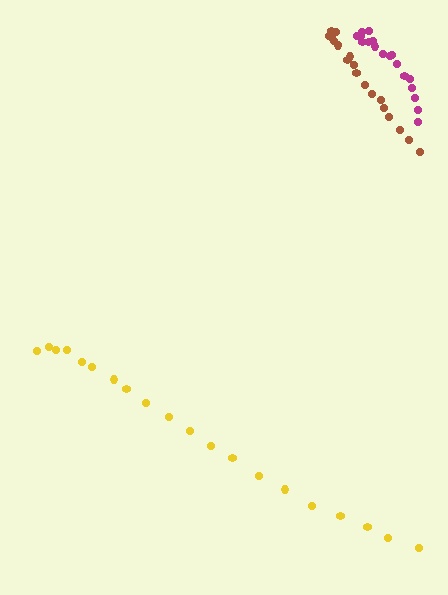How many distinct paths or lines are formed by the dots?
There are 3 distinct paths.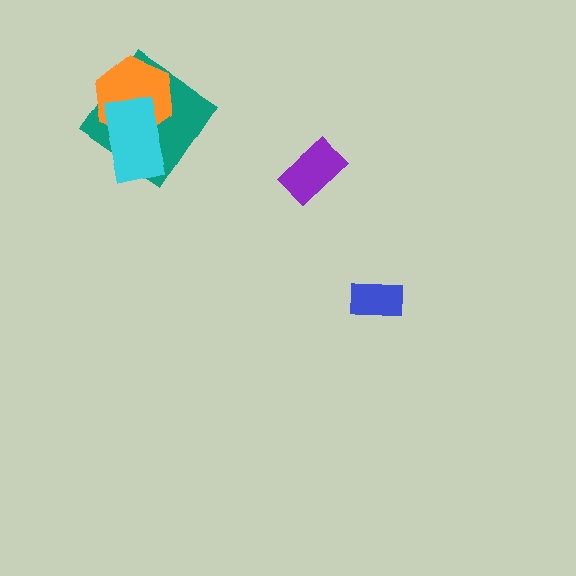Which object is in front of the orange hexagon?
The cyan rectangle is in front of the orange hexagon.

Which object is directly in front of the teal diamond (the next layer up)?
The orange hexagon is directly in front of the teal diamond.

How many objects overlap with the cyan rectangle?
2 objects overlap with the cyan rectangle.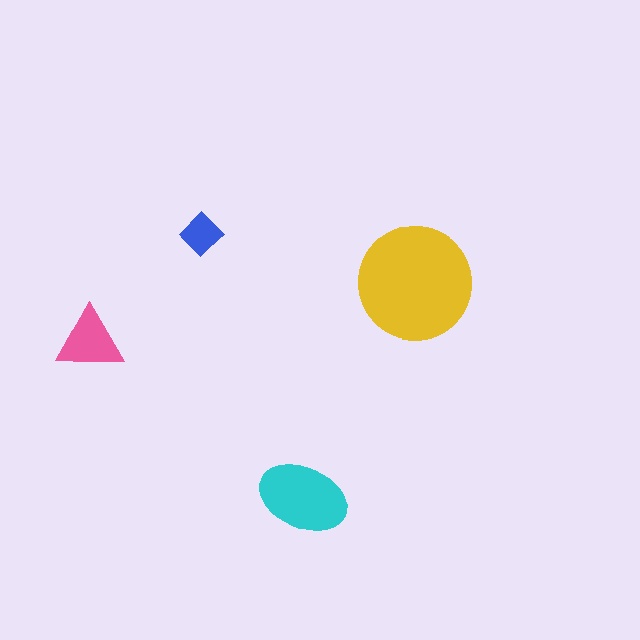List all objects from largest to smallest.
The yellow circle, the cyan ellipse, the pink triangle, the blue diamond.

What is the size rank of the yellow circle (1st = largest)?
1st.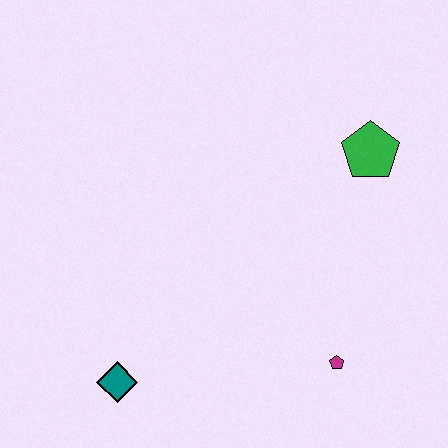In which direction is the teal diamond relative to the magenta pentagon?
The teal diamond is to the left of the magenta pentagon.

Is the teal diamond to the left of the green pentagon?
Yes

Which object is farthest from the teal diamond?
The green pentagon is farthest from the teal diamond.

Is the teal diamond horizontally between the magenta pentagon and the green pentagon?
No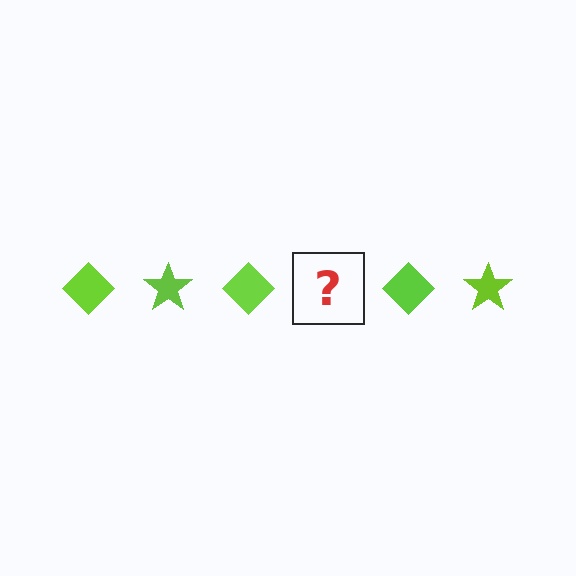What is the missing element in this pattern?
The missing element is a lime star.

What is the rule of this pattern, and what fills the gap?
The rule is that the pattern cycles through diamond, star shapes in lime. The gap should be filled with a lime star.